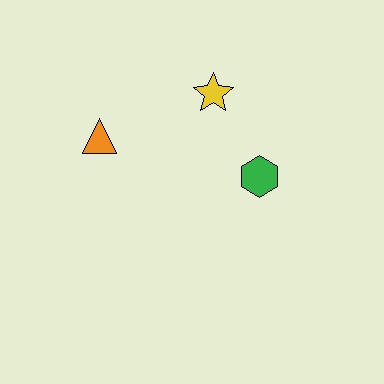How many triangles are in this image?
There is 1 triangle.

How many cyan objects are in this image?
There are no cyan objects.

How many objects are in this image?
There are 3 objects.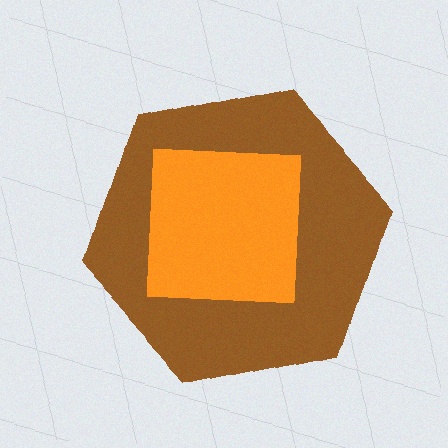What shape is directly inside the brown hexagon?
The orange square.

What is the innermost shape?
The orange square.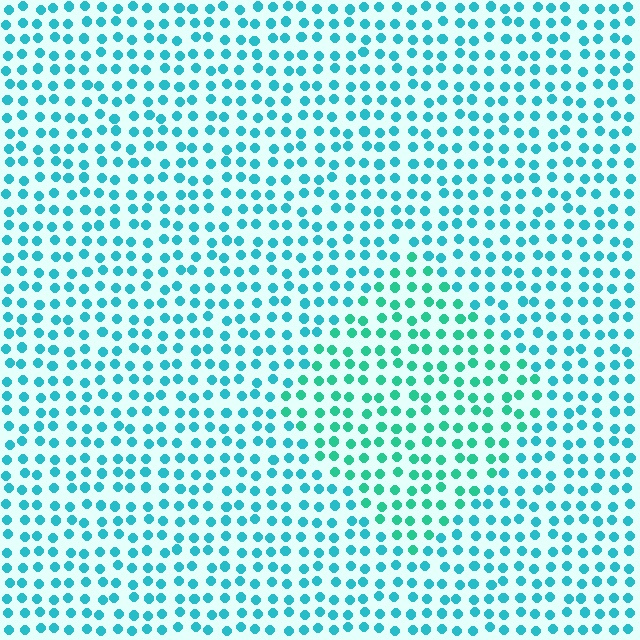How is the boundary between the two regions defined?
The boundary is defined purely by a slight shift in hue (about 25 degrees). Spacing, size, and orientation are identical on both sides.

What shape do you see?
I see a diamond.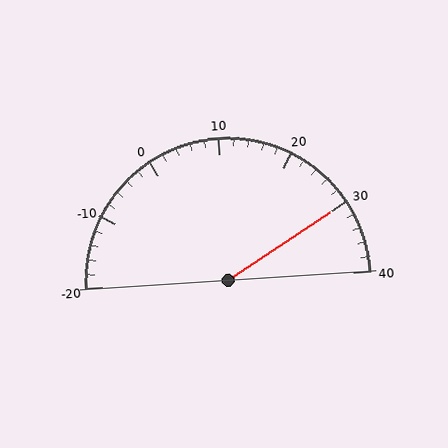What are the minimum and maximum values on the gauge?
The gauge ranges from -20 to 40.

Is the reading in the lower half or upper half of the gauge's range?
The reading is in the upper half of the range (-20 to 40).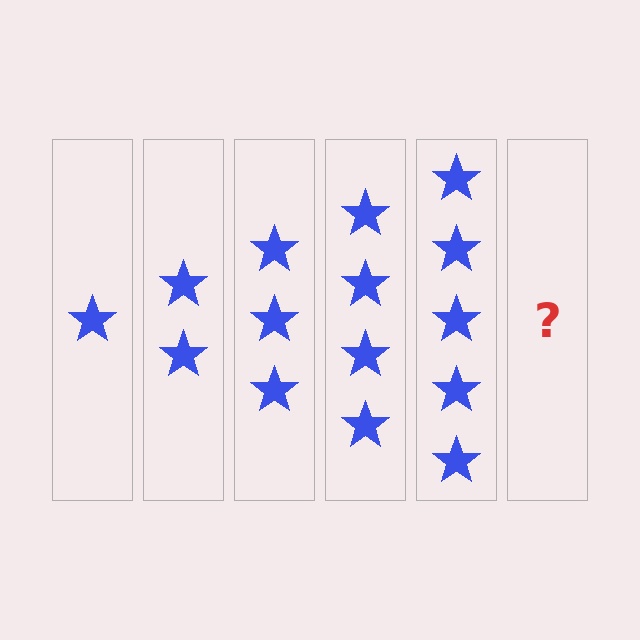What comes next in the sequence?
The next element should be 6 stars.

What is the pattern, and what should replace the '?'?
The pattern is that each step adds one more star. The '?' should be 6 stars.